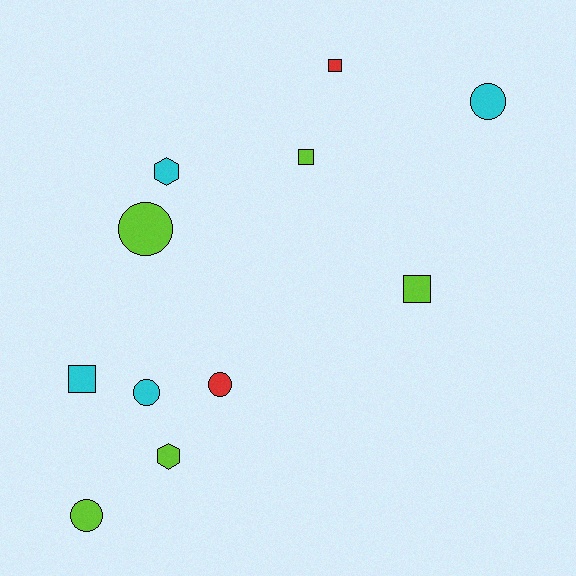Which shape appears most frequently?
Circle, with 5 objects.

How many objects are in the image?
There are 11 objects.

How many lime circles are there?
There are 2 lime circles.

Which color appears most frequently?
Lime, with 5 objects.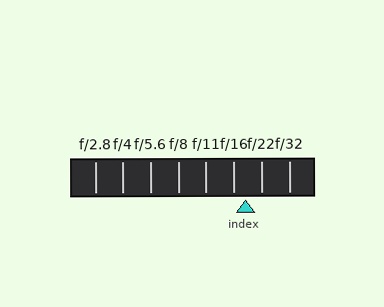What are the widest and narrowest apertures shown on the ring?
The widest aperture shown is f/2.8 and the narrowest is f/32.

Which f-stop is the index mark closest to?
The index mark is closest to f/16.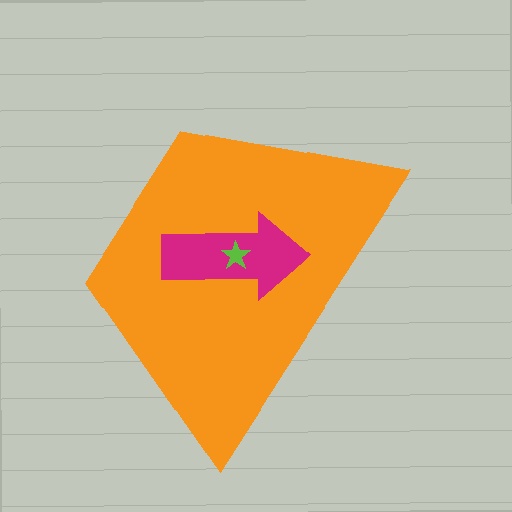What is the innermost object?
The lime star.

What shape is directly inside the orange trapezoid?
The magenta arrow.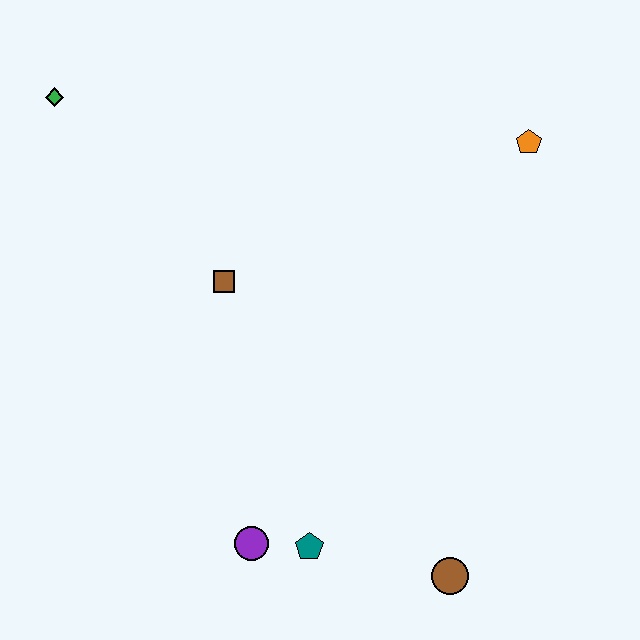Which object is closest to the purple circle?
The teal pentagon is closest to the purple circle.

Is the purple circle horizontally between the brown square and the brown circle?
Yes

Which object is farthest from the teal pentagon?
The green diamond is farthest from the teal pentagon.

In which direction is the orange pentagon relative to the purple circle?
The orange pentagon is above the purple circle.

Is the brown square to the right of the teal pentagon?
No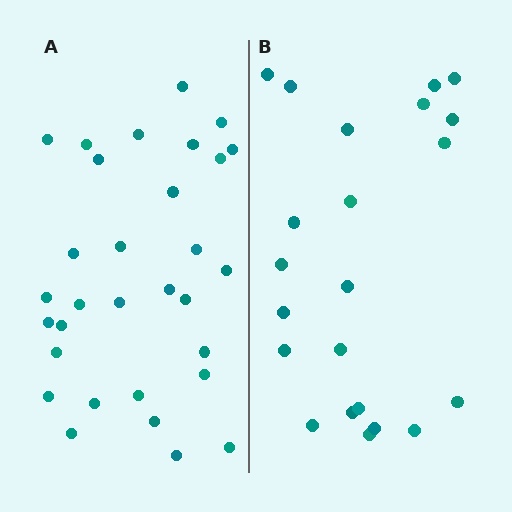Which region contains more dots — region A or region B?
Region A (the left region) has more dots.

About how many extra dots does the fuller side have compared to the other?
Region A has roughly 8 or so more dots than region B.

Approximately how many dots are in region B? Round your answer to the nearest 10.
About 20 dots. (The exact count is 22, which rounds to 20.)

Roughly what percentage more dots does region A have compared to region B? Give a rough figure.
About 40% more.